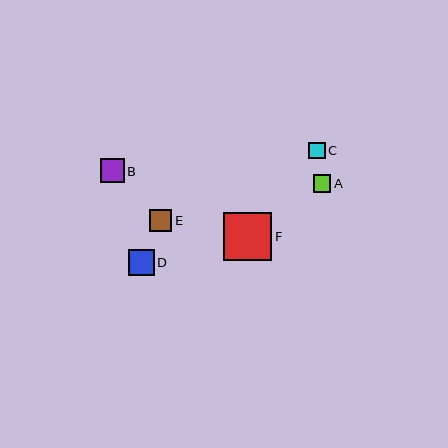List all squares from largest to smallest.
From largest to smallest: F, D, B, E, A, C.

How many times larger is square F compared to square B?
Square F is approximately 2.0 times the size of square B.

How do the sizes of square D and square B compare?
Square D and square B are approximately the same size.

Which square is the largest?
Square F is the largest with a size of approximately 48 pixels.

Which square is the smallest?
Square C is the smallest with a size of approximately 17 pixels.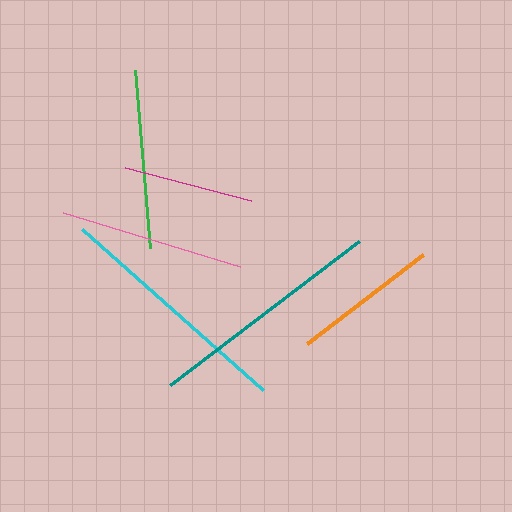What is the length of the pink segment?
The pink segment is approximately 186 pixels long.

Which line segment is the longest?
The cyan line is the longest at approximately 242 pixels.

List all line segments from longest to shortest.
From longest to shortest: cyan, teal, pink, green, orange, magenta.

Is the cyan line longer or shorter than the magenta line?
The cyan line is longer than the magenta line.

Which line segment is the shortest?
The magenta line is the shortest at approximately 131 pixels.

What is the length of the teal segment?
The teal segment is approximately 238 pixels long.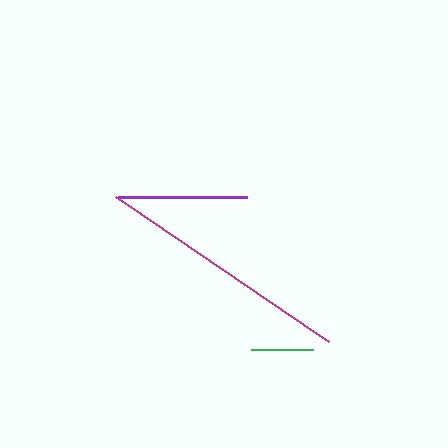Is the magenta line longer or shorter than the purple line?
The magenta line is longer than the purple line.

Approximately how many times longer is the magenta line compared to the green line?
The magenta line is approximately 4.1 times the length of the green line.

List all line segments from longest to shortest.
From longest to shortest: magenta, purple, green.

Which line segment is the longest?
The magenta line is the longest at approximately 257 pixels.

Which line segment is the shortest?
The green line is the shortest at approximately 62 pixels.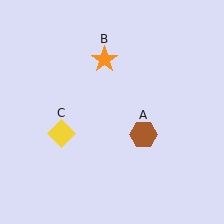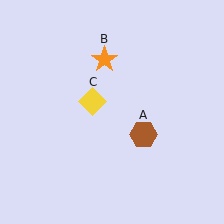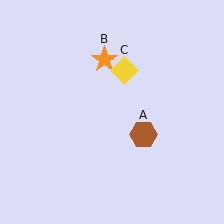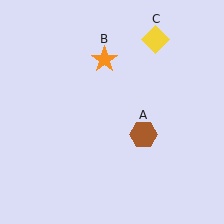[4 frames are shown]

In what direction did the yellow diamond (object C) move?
The yellow diamond (object C) moved up and to the right.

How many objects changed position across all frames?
1 object changed position: yellow diamond (object C).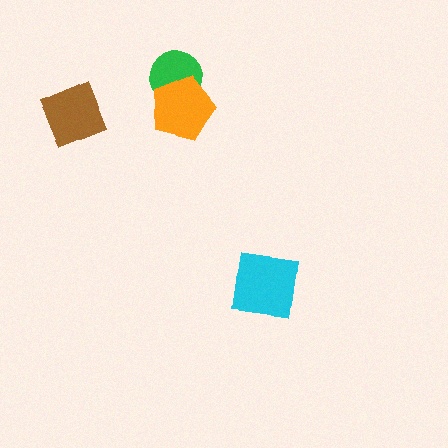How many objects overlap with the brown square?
0 objects overlap with the brown square.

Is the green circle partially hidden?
Yes, it is partially covered by another shape.